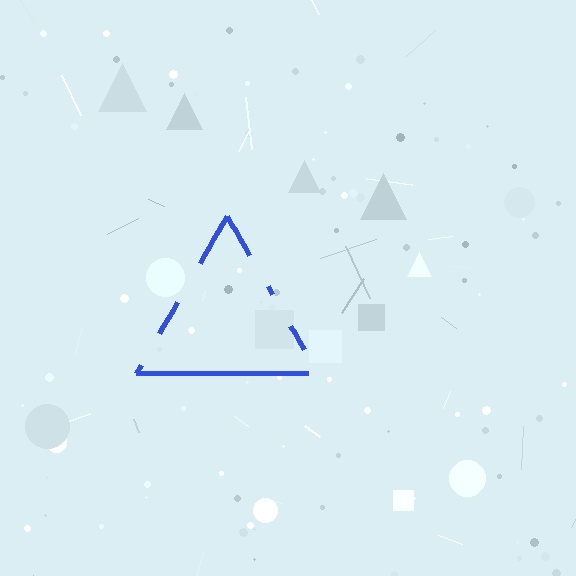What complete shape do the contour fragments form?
The contour fragments form a triangle.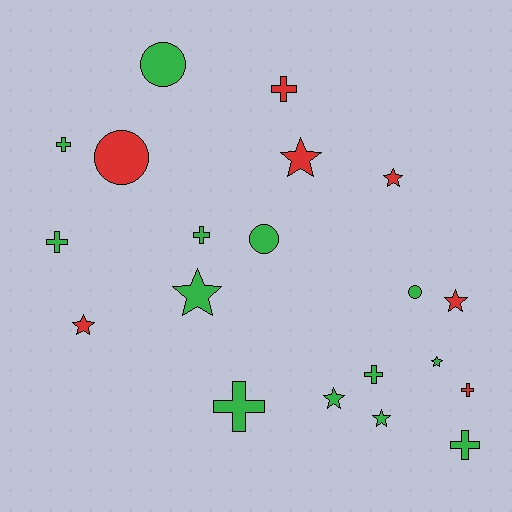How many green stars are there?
There are 4 green stars.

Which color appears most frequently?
Green, with 13 objects.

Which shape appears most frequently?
Cross, with 8 objects.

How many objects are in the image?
There are 20 objects.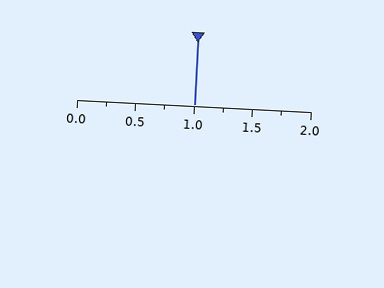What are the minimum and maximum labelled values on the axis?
The axis runs from 0.0 to 2.0.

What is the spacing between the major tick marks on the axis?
The major ticks are spaced 0.5 apart.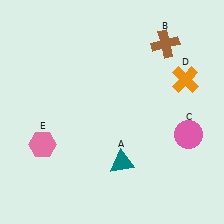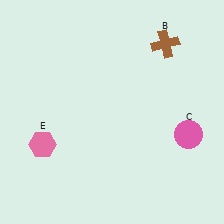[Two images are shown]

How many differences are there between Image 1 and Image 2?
There are 2 differences between the two images.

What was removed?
The orange cross (D), the teal triangle (A) were removed in Image 2.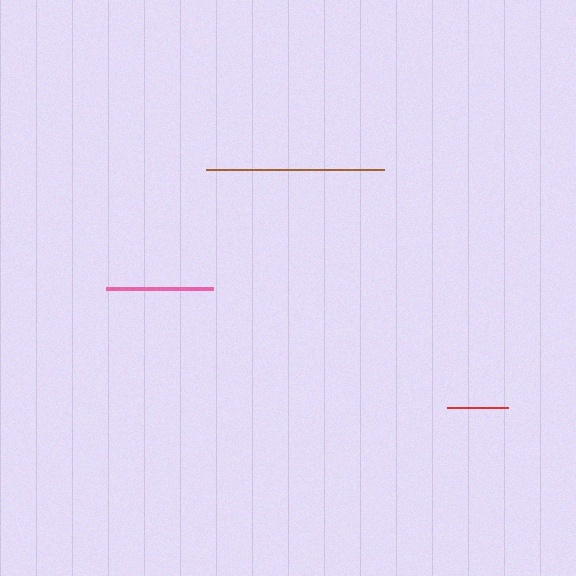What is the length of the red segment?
The red segment is approximately 62 pixels long.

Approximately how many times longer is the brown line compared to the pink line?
The brown line is approximately 1.7 times the length of the pink line.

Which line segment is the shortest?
The red line is the shortest at approximately 62 pixels.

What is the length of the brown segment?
The brown segment is approximately 178 pixels long.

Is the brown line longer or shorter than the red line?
The brown line is longer than the red line.